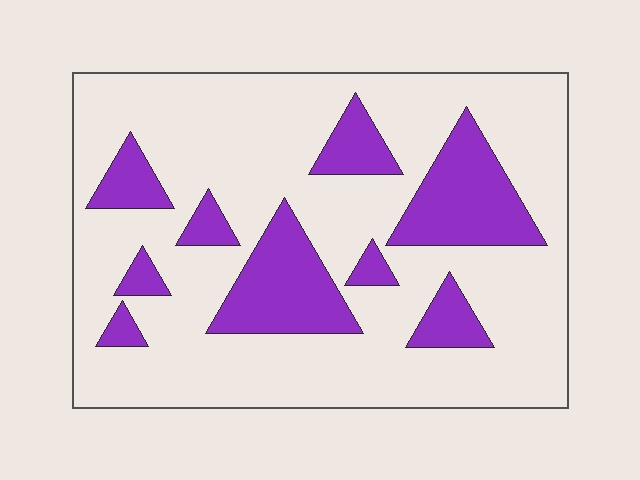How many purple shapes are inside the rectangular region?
9.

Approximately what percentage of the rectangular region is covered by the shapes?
Approximately 25%.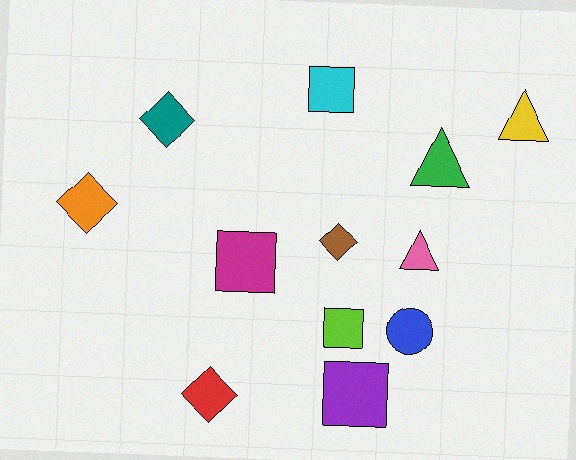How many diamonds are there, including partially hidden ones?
There are 4 diamonds.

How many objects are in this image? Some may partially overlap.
There are 12 objects.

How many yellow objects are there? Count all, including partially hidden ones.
There is 1 yellow object.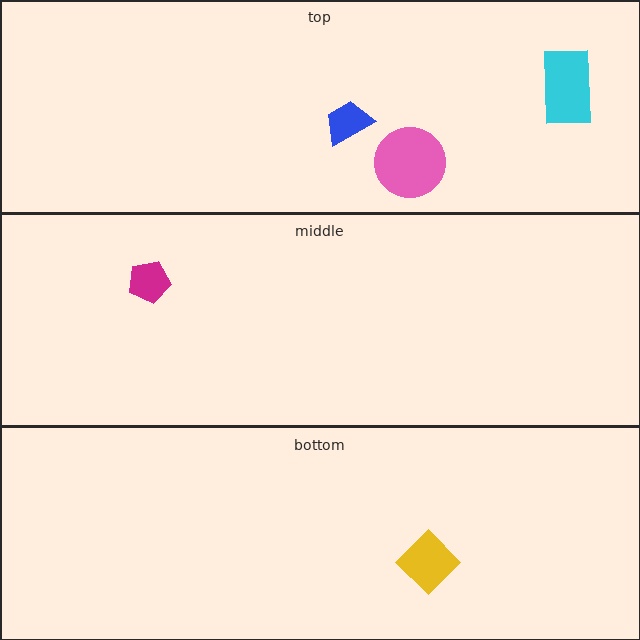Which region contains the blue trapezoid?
The top region.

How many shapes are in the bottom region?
1.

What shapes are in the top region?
The blue trapezoid, the pink circle, the cyan rectangle.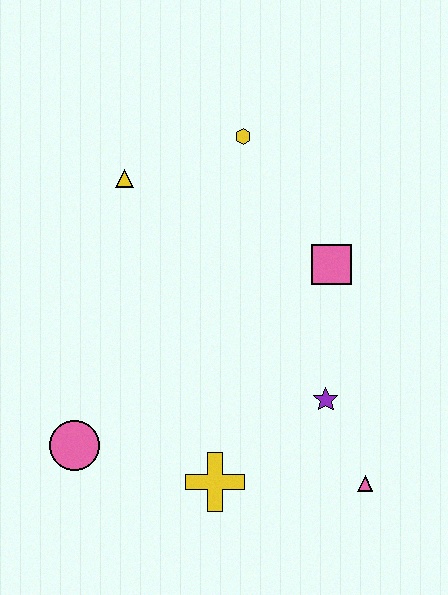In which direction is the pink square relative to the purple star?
The pink square is above the purple star.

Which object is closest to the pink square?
The purple star is closest to the pink square.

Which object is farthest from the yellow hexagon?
The pink triangle is farthest from the yellow hexagon.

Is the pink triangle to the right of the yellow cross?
Yes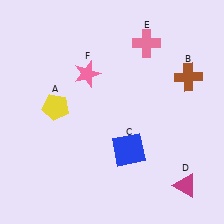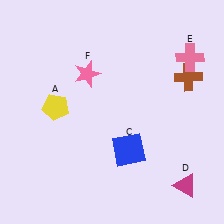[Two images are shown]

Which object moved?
The pink cross (E) moved right.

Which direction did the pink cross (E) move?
The pink cross (E) moved right.